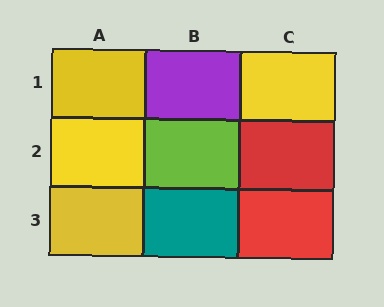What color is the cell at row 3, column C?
Red.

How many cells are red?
2 cells are red.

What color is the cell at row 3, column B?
Teal.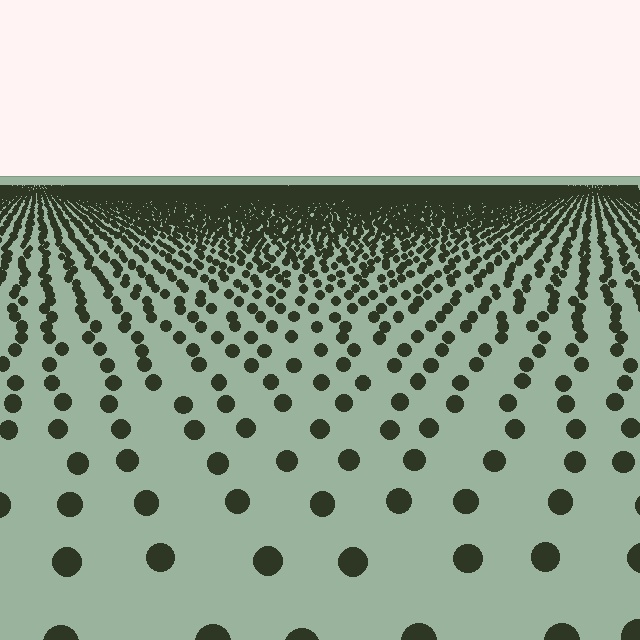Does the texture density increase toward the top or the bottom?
Density increases toward the top.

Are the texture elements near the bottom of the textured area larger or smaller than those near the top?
Larger. Near the bottom, elements are closer to the viewer and appear at a bigger on-screen size.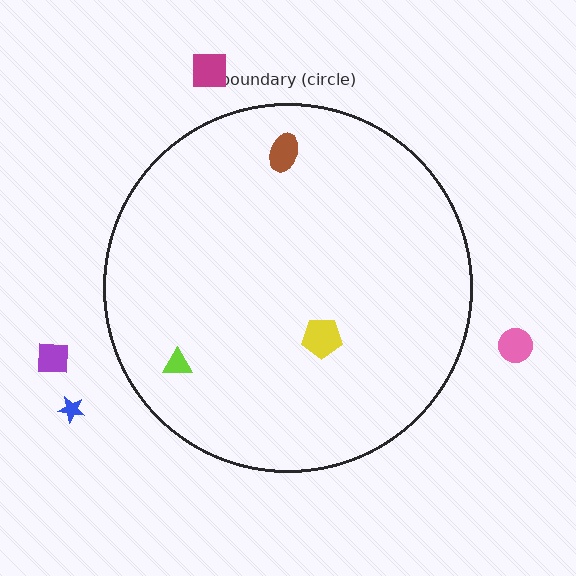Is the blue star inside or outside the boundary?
Outside.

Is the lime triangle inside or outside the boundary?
Inside.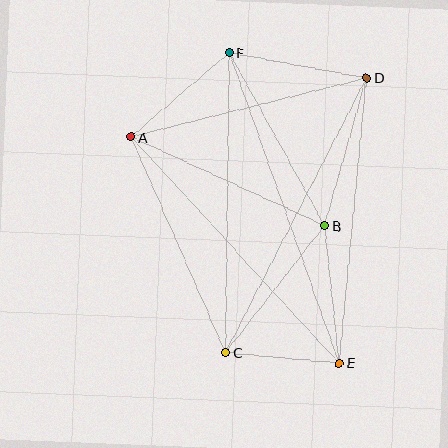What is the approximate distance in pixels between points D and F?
The distance between D and F is approximately 140 pixels.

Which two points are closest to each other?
Points C and E are closest to each other.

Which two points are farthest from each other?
Points E and F are farthest from each other.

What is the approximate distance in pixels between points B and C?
The distance between B and C is approximately 161 pixels.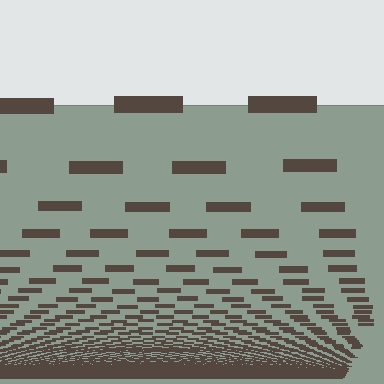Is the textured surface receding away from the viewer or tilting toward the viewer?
The surface appears to tilt toward the viewer. Texture elements get larger and sparser toward the top.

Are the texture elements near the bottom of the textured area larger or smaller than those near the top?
Smaller. The gradient is inverted — elements near the bottom are smaller and denser.